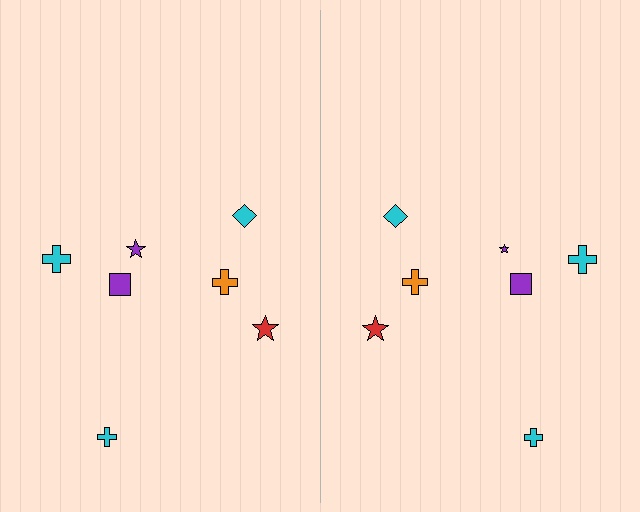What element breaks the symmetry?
The purple star on the right side has a different size than its mirror counterpart.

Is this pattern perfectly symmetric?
No, the pattern is not perfectly symmetric. The purple star on the right side has a different size than its mirror counterpart.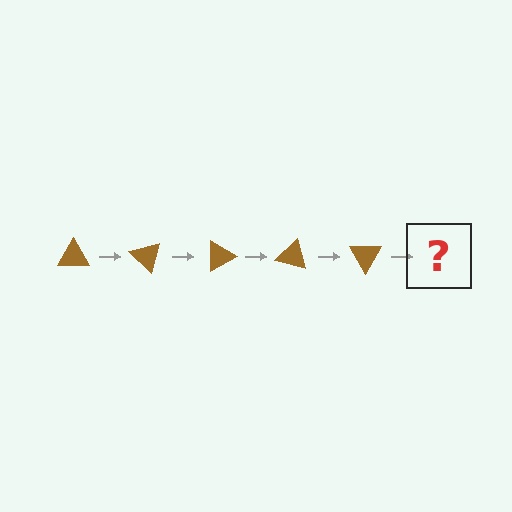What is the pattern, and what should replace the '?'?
The pattern is that the triangle rotates 45 degrees each step. The '?' should be a brown triangle rotated 225 degrees.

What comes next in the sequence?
The next element should be a brown triangle rotated 225 degrees.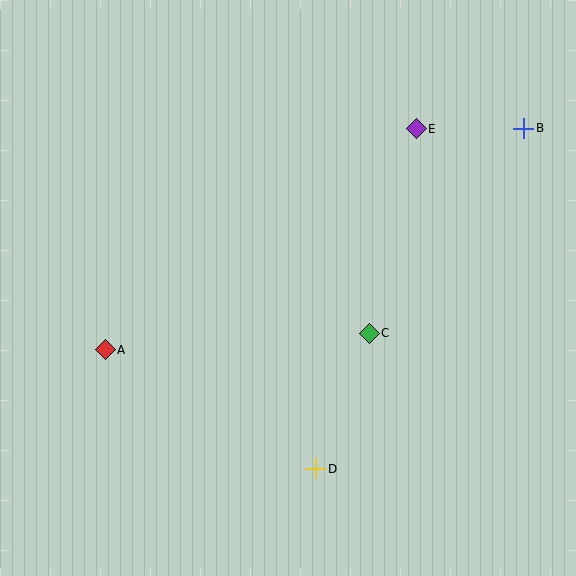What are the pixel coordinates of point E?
Point E is at (416, 129).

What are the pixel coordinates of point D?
Point D is at (316, 469).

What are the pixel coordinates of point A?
Point A is at (105, 350).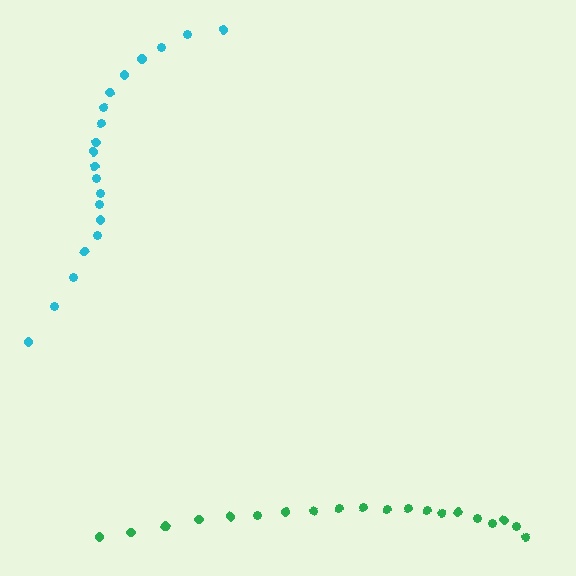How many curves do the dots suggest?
There are 2 distinct paths.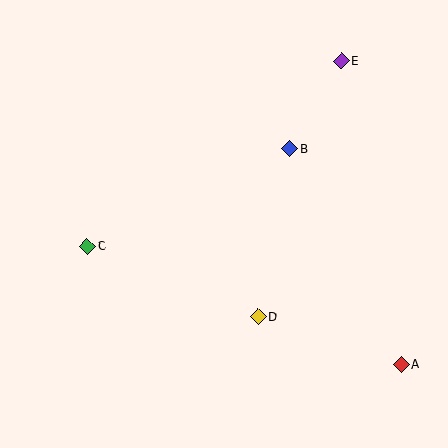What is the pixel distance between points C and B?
The distance between C and B is 225 pixels.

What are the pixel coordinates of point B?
Point B is at (289, 149).